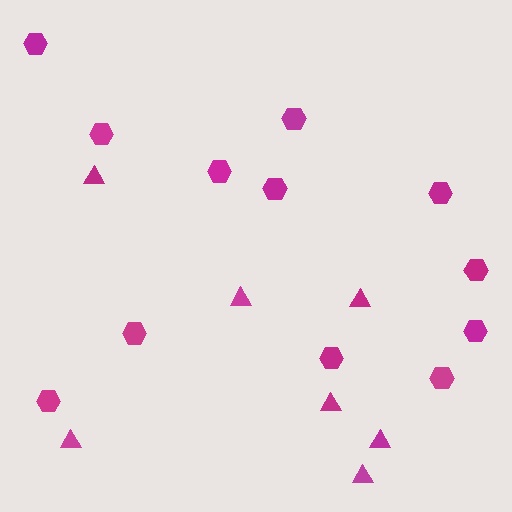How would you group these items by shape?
There are 2 groups: one group of hexagons (12) and one group of triangles (7).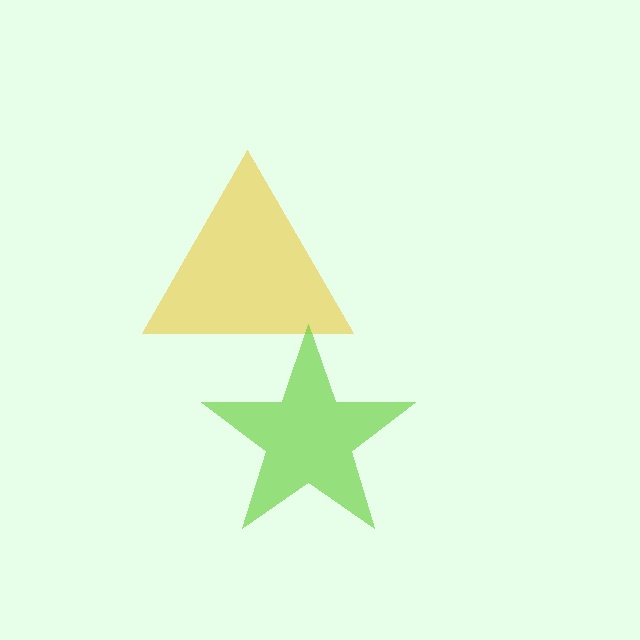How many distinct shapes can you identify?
There are 2 distinct shapes: a yellow triangle, a lime star.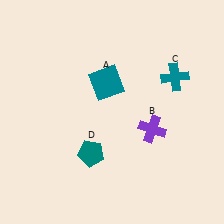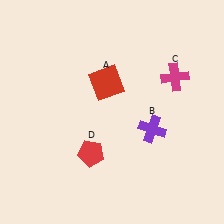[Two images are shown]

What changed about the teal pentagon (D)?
In Image 1, D is teal. In Image 2, it changed to red.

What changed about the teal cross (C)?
In Image 1, C is teal. In Image 2, it changed to magenta.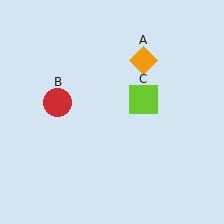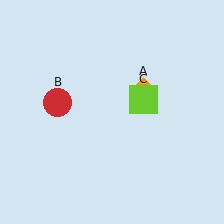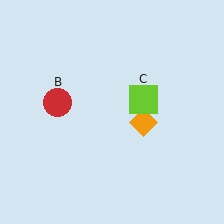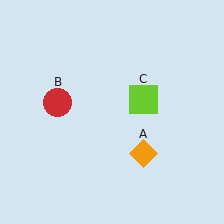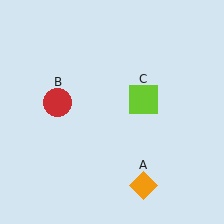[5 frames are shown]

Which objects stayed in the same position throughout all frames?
Red circle (object B) and lime square (object C) remained stationary.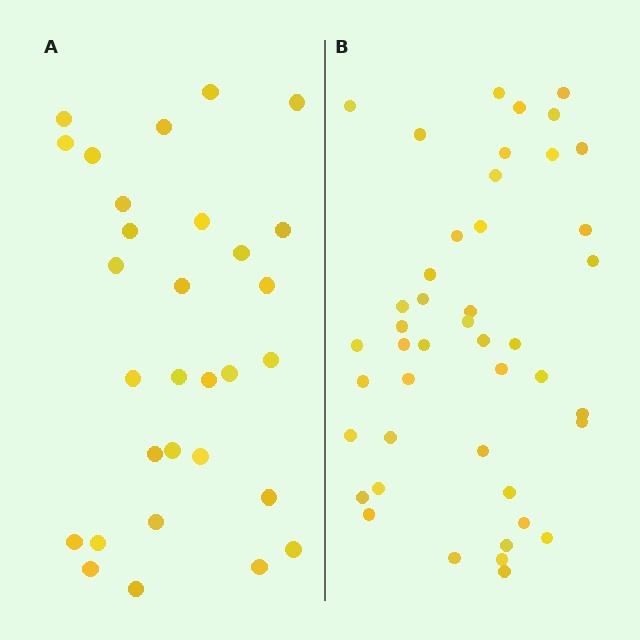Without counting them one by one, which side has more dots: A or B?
Region B (the right region) has more dots.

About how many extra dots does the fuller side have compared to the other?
Region B has approximately 15 more dots than region A.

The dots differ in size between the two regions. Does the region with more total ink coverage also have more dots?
No. Region A has more total ink coverage because its dots are larger, but region B actually contains more individual dots. Total area can be misleading — the number of items is what matters here.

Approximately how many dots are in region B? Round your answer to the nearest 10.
About 40 dots. (The exact count is 44, which rounds to 40.)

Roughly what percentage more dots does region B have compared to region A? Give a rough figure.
About 45% more.